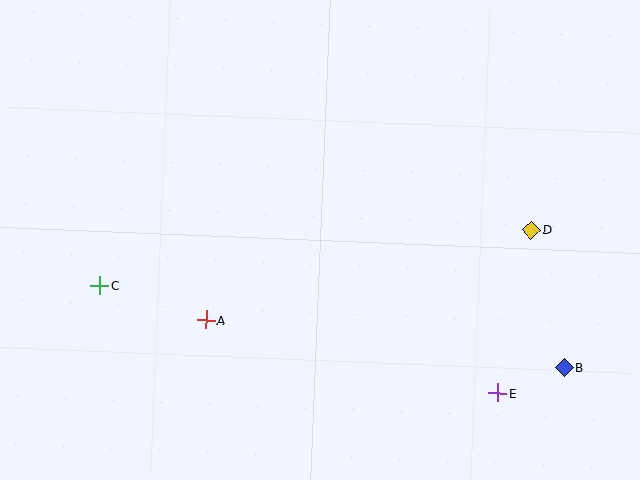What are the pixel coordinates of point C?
Point C is at (100, 286).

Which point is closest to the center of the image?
Point A at (206, 320) is closest to the center.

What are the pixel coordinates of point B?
Point B is at (564, 367).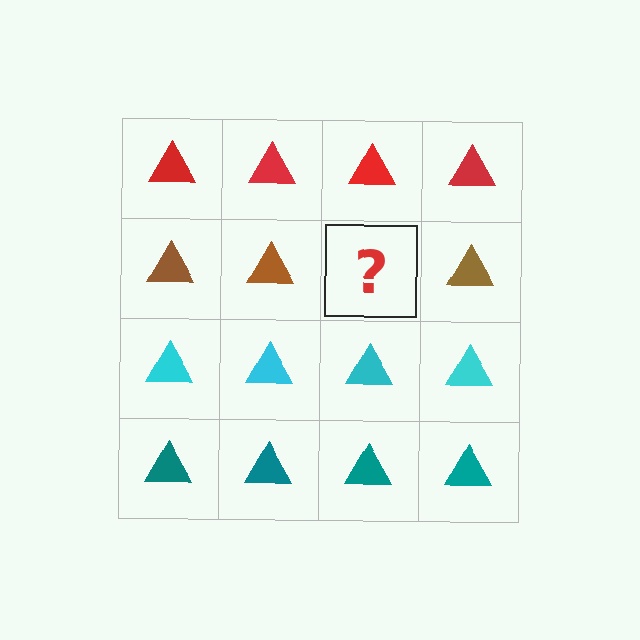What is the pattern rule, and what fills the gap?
The rule is that each row has a consistent color. The gap should be filled with a brown triangle.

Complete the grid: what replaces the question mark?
The question mark should be replaced with a brown triangle.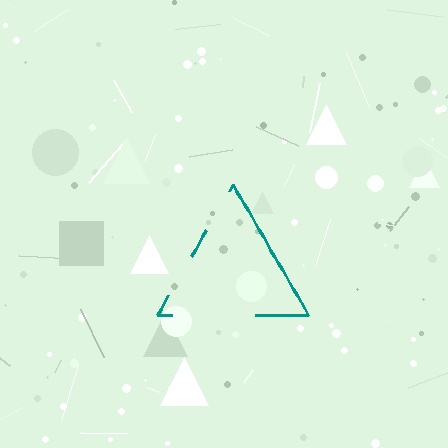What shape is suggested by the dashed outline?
The dashed outline suggests a triangle.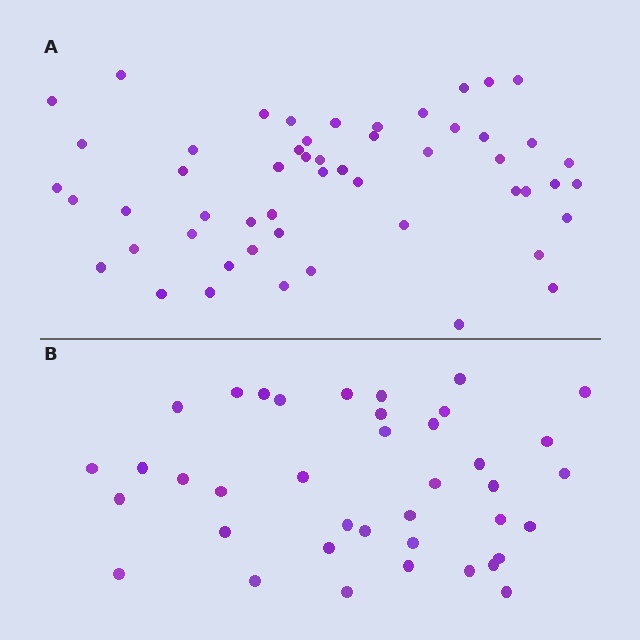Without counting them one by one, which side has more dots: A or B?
Region A (the top region) has more dots.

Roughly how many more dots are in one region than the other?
Region A has approximately 15 more dots than region B.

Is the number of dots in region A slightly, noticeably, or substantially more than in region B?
Region A has noticeably more, but not dramatically so. The ratio is roughly 1.4 to 1.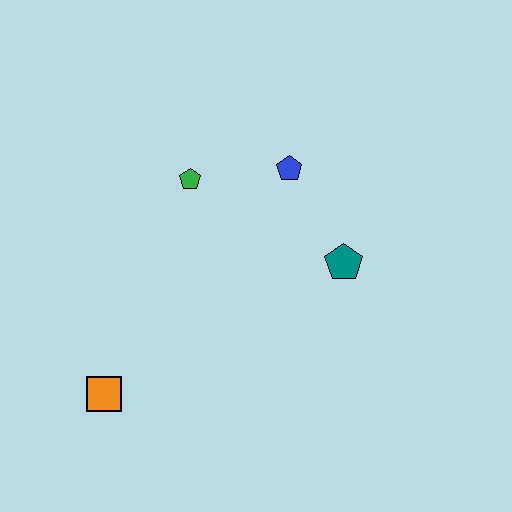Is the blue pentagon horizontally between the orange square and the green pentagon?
No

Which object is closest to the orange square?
The green pentagon is closest to the orange square.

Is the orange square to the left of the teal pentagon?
Yes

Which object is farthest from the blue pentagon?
The orange square is farthest from the blue pentagon.